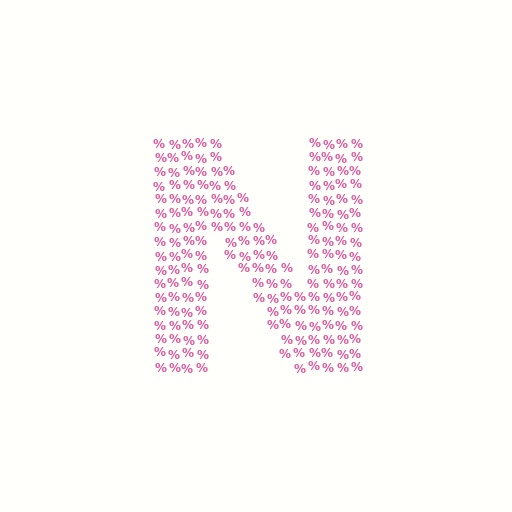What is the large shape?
The large shape is the letter N.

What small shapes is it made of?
It is made of small percent signs.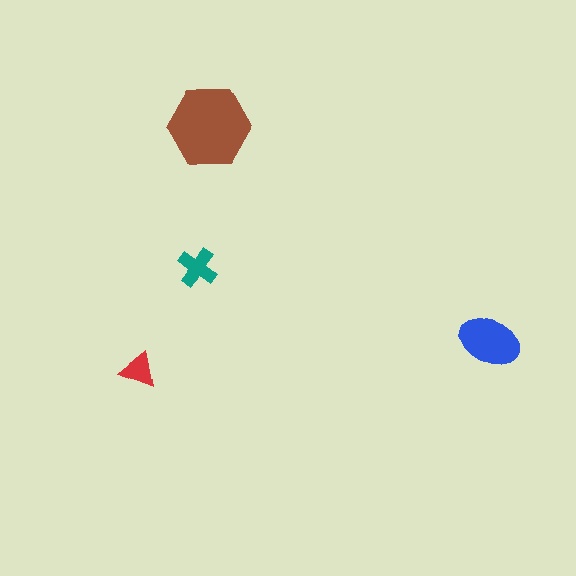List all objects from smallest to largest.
The red triangle, the teal cross, the blue ellipse, the brown hexagon.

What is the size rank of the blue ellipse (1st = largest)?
2nd.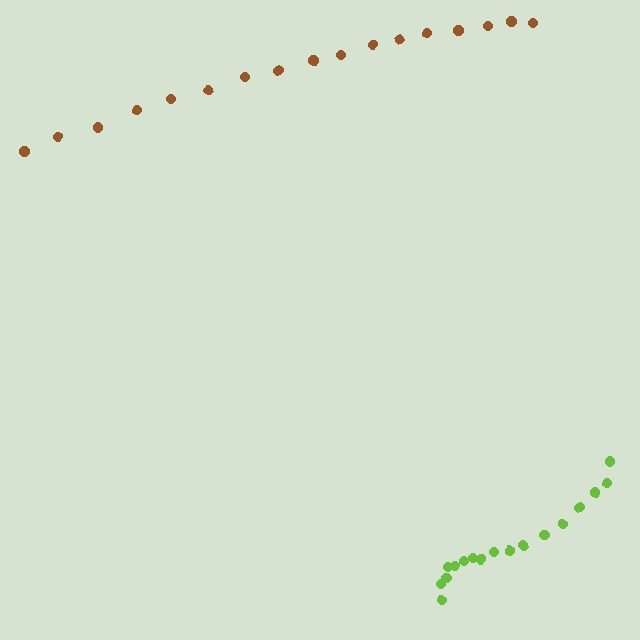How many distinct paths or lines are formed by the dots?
There are 2 distinct paths.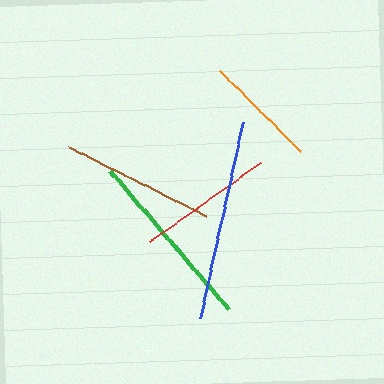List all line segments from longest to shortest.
From longest to shortest: blue, green, brown, red, orange.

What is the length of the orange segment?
The orange segment is approximately 114 pixels long.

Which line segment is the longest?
The blue line is the longest at approximately 200 pixels.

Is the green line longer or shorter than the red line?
The green line is longer than the red line.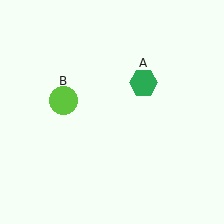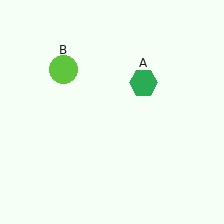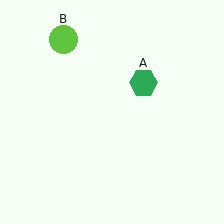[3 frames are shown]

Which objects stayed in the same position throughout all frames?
Green hexagon (object A) remained stationary.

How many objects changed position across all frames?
1 object changed position: lime circle (object B).